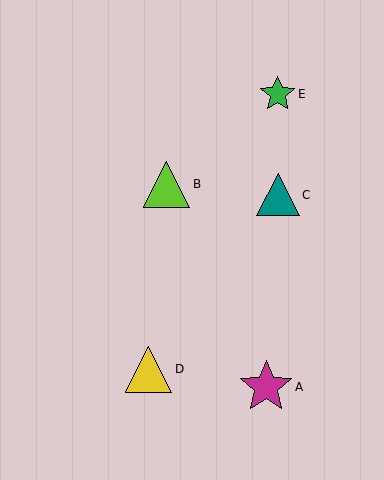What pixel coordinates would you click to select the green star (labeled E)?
Click at (278, 94) to select the green star E.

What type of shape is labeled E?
Shape E is a green star.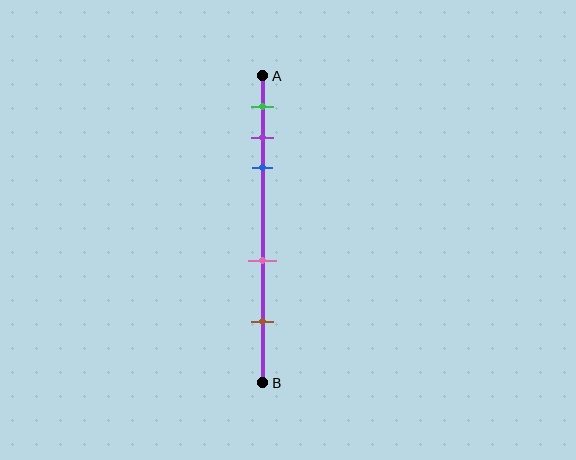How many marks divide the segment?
There are 5 marks dividing the segment.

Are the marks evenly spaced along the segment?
No, the marks are not evenly spaced.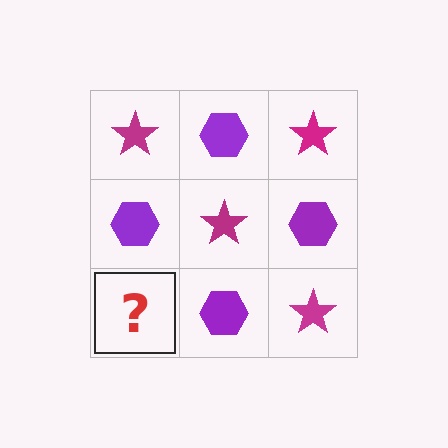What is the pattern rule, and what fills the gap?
The rule is that it alternates magenta star and purple hexagon in a checkerboard pattern. The gap should be filled with a magenta star.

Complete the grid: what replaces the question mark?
The question mark should be replaced with a magenta star.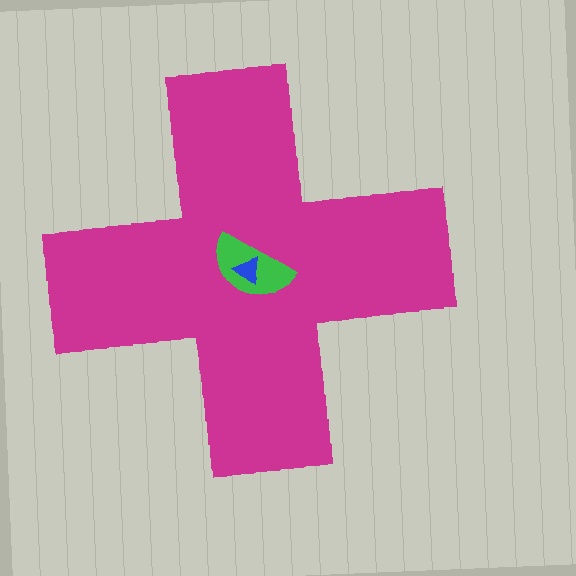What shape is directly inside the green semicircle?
The blue triangle.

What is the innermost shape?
The blue triangle.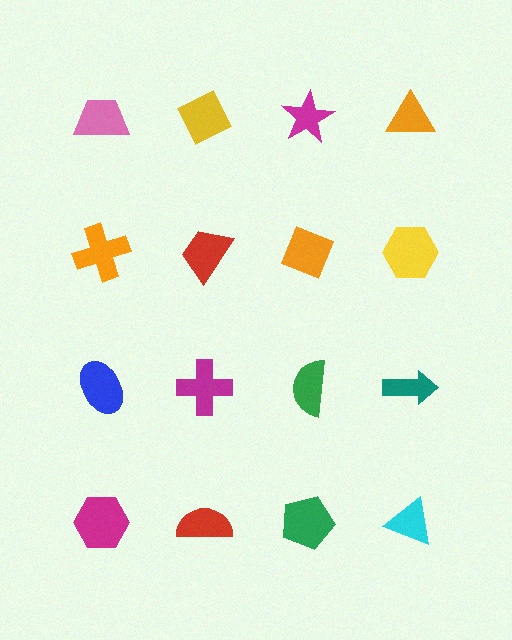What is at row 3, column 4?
A teal arrow.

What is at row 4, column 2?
A red semicircle.